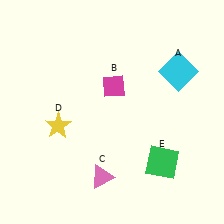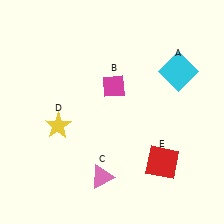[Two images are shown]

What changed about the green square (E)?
In Image 1, E is green. In Image 2, it changed to red.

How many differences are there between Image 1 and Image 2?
There is 1 difference between the two images.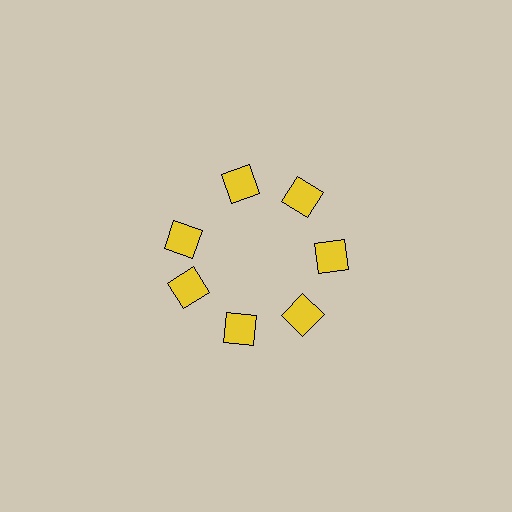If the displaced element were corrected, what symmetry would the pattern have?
It would have 7-fold rotational symmetry — the pattern would map onto itself every 51 degrees.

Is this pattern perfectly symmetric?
No. The 7 yellow squares are arranged in a ring, but one element near the 10 o'clock position is rotated out of alignment along the ring, breaking the 7-fold rotational symmetry.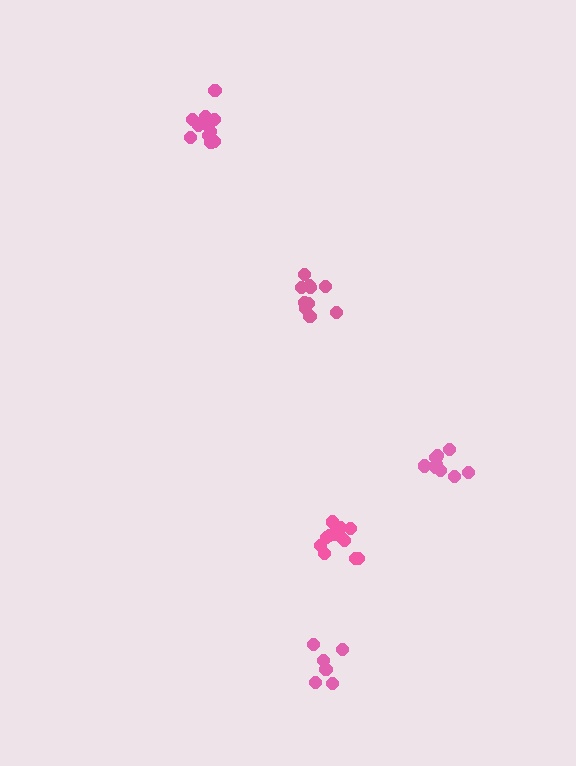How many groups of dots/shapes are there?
There are 5 groups.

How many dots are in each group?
Group 1: 12 dots, Group 2: 11 dots, Group 3: 10 dots, Group 4: 12 dots, Group 5: 6 dots (51 total).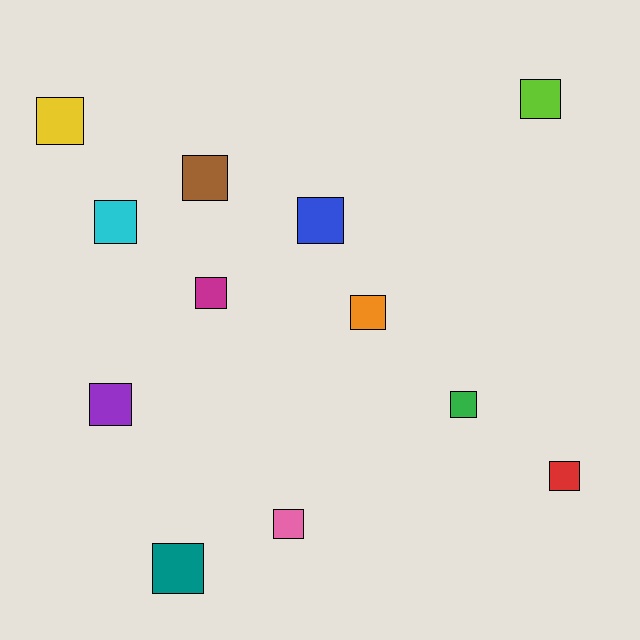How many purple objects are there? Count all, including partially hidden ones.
There is 1 purple object.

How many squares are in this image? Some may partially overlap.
There are 12 squares.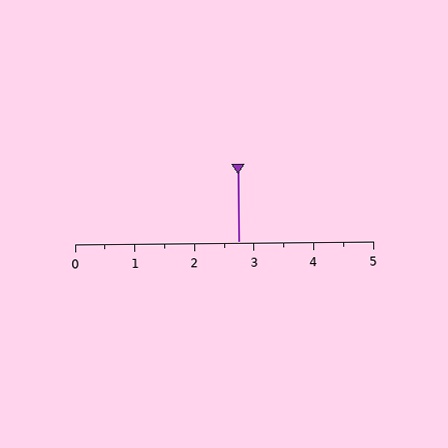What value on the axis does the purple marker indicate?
The marker indicates approximately 2.8.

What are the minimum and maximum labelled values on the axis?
The axis runs from 0 to 5.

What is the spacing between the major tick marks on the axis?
The major ticks are spaced 1 apart.